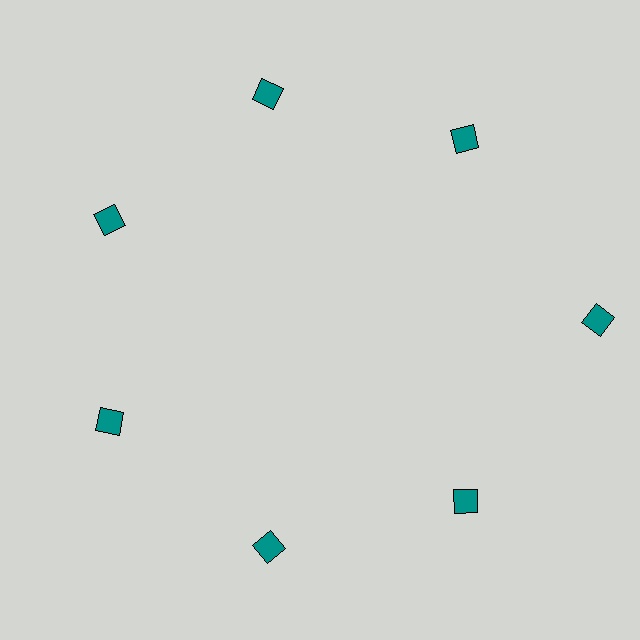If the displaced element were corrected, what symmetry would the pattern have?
It would have 7-fold rotational symmetry — the pattern would map onto itself every 51 degrees.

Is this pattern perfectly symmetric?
No. The 7 teal squares are arranged in a ring, but one element near the 3 o'clock position is pushed outward from the center, breaking the 7-fold rotational symmetry.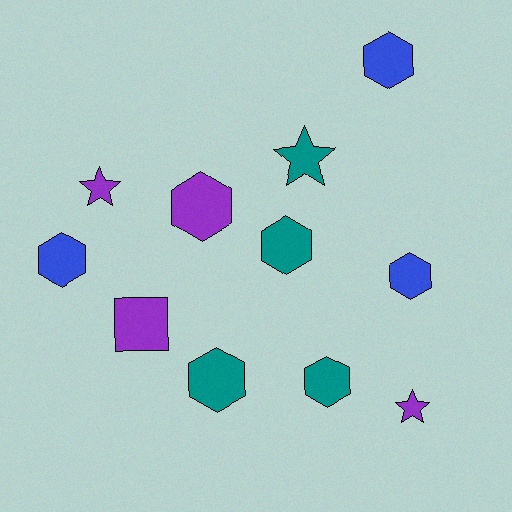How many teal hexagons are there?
There are 3 teal hexagons.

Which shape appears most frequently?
Hexagon, with 7 objects.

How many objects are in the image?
There are 11 objects.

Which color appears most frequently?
Teal, with 4 objects.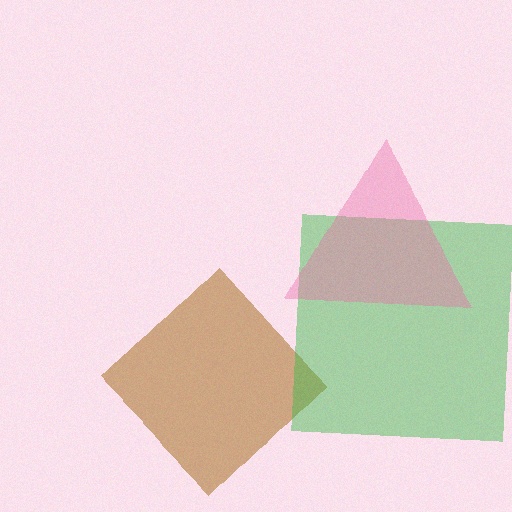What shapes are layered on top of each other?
The layered shapes are: a brown diamond, a green square, a pink triangle.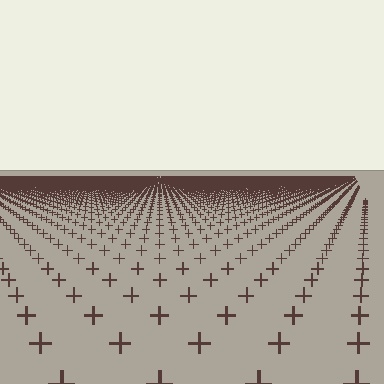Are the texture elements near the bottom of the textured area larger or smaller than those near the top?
Larger. Near the bottom, elements are closer to the viewer and appear at a bigger on-screen size.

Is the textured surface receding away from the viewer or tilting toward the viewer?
The surface is receding away from the viewer. Texture elements get smaller and denser toward the top.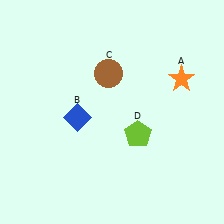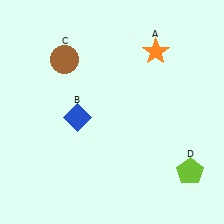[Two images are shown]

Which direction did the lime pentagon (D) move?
The lime pentagon (D) moved right.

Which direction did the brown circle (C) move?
The brown circle (C) moved left.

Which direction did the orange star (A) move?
The orange star (A) moved up.